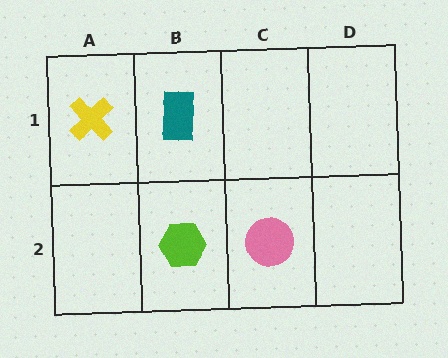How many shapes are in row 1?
2 shapes.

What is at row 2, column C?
A pink circle.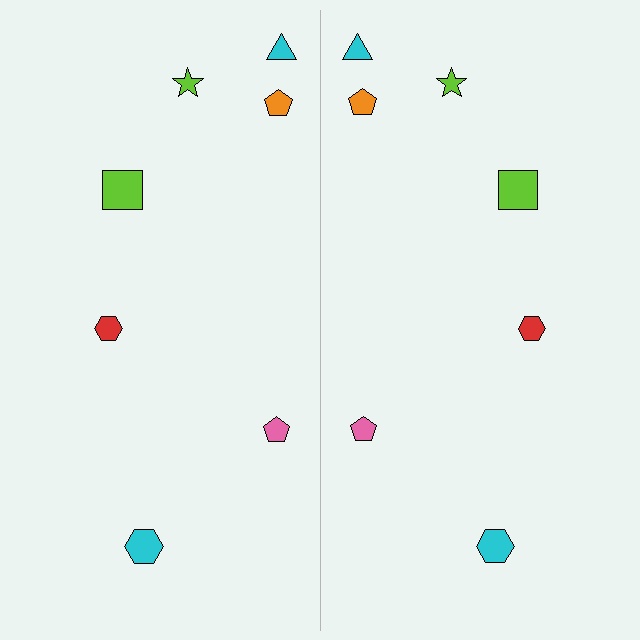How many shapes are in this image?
There are 14 shapes in this image.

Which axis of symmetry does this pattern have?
The pattern has a vertical axis of symmetry running through the center of the image.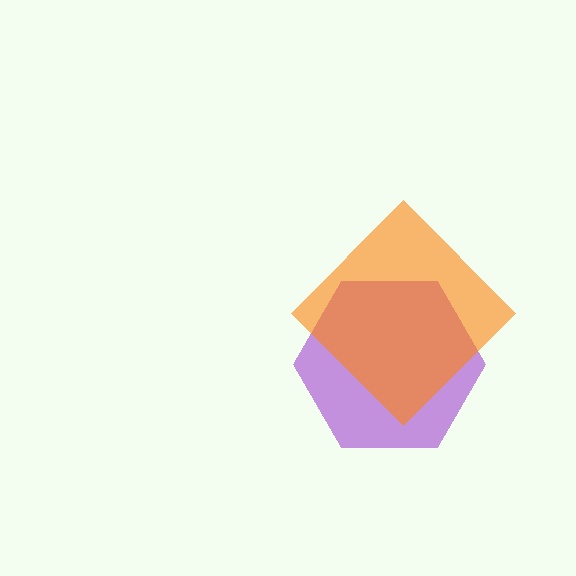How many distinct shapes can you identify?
There are 2 distinct shapes: a purple hexagon, an orange diamond.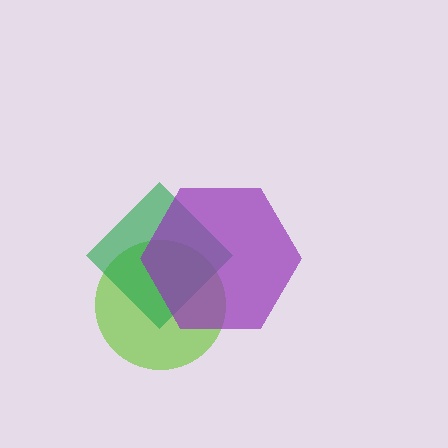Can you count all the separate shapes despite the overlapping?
Yes, there are 3 separate shapes.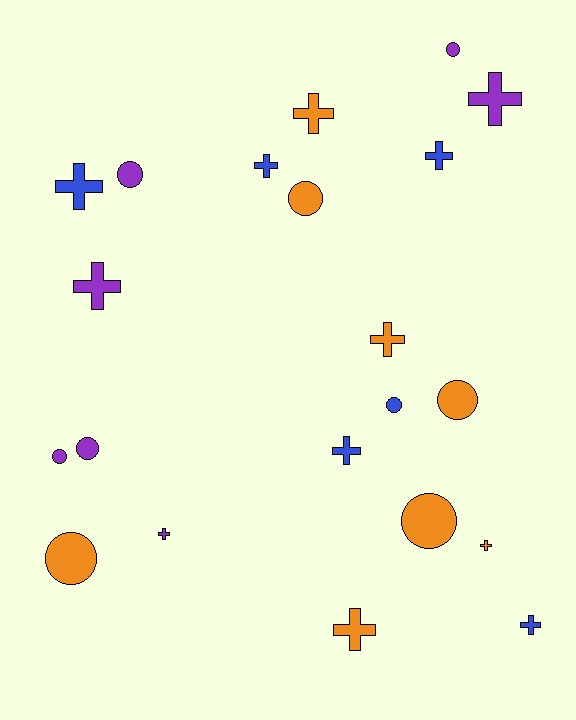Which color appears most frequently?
Orange, with 8 objects.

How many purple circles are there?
There are 4 purple circles.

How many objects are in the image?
There are 21 objects.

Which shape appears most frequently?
Cross, with 12 objects.